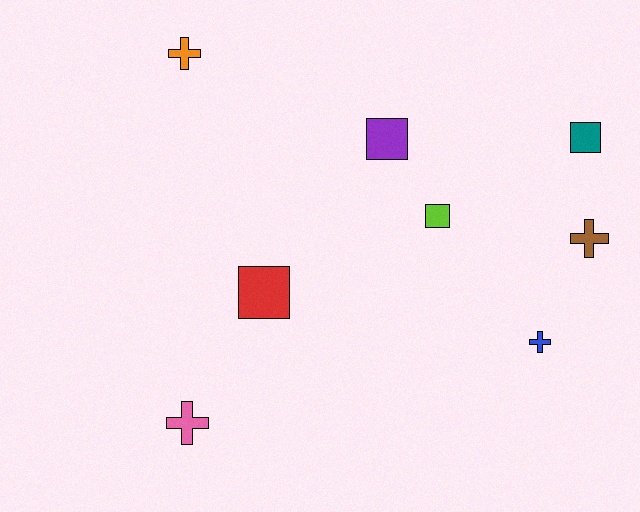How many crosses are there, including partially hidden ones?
There are 4 crosses.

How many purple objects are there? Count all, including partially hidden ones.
There is 1 purple object.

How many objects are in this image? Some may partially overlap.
There are 8 objects.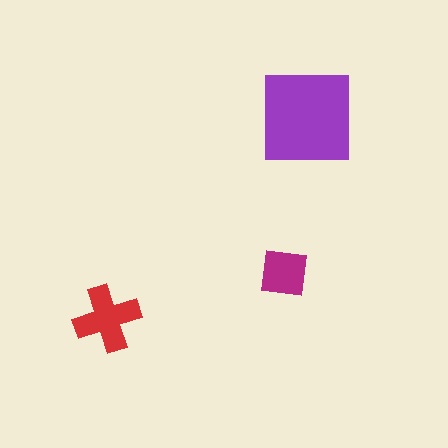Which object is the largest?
The purple square.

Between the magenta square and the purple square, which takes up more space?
The purple square.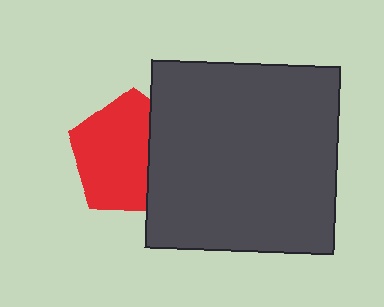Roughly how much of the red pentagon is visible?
Most of it is visible (roughly 67%).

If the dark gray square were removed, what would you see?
You would see the complete red pentagon.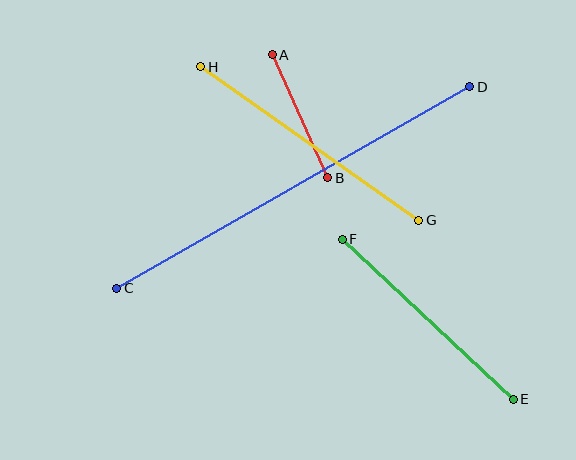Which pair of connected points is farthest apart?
Points C and D are farthest apart.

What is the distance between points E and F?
The distance is approximately 234 pixels.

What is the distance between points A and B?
The distance is approximately 135 pixels.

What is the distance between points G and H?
The distance is approximately 266 pixels.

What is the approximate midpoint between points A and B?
The midpoint is at approximately (300, 116) pixels.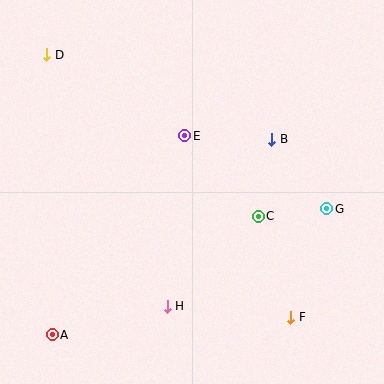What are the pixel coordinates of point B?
Point B is at (272, 139).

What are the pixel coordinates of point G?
Point G is at (327, 209).